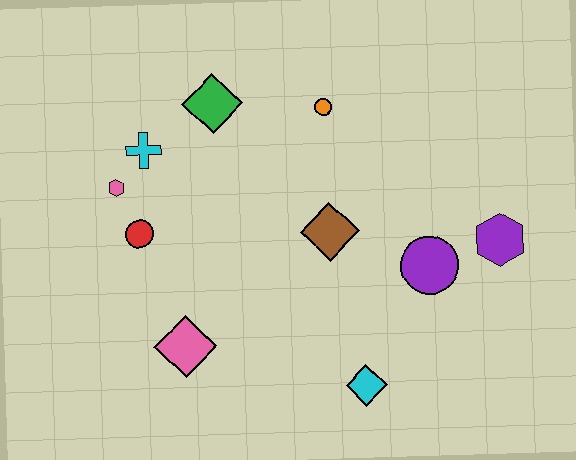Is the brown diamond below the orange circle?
Yes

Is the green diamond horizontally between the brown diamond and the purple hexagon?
No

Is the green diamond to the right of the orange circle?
No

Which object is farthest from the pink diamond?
The purple hexagon is farthest from the pink diamond.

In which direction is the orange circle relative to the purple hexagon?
The orange circle is to the left of the purple hexagon.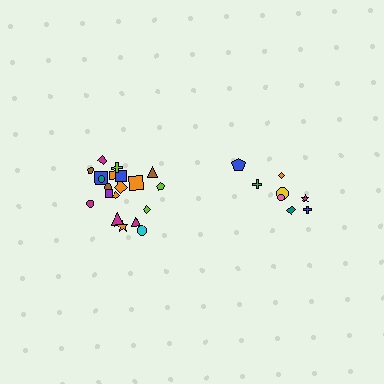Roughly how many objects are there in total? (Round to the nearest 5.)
Roughly 30 objects in total.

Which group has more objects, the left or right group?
The left group.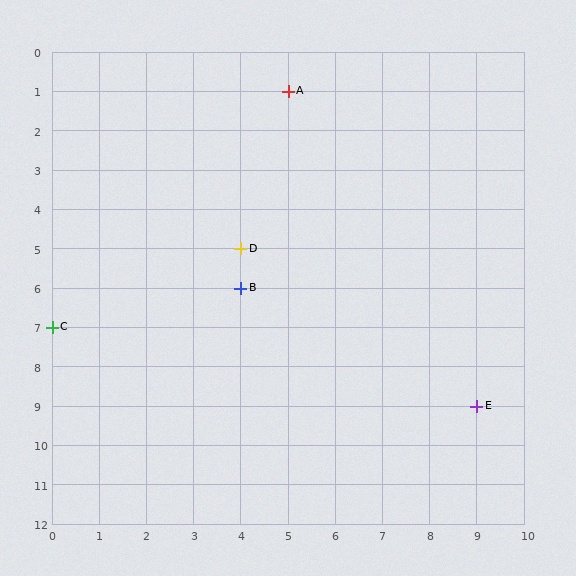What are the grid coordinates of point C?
Point C is at grid coordinates (0, 7).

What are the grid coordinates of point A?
Point A is at grid coordinates (5, 1).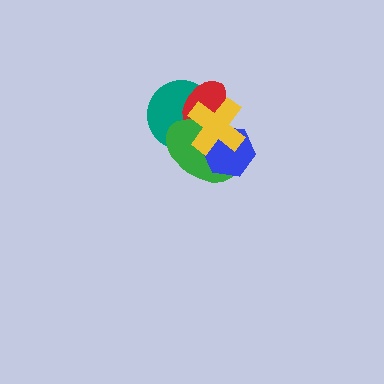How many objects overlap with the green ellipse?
4 objects overlap with the green ellipse.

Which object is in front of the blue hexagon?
The yellow cross is in front of the blue hexagon.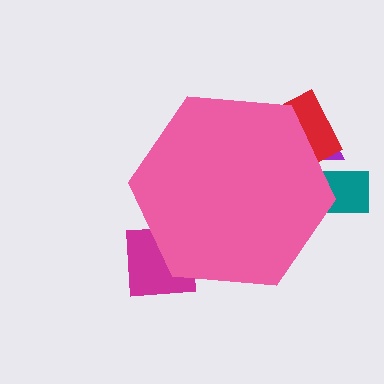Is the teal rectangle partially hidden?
Yes, the teal rectangle is partially hidden behind the pink hexagon.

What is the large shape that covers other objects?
A pink hexagon.